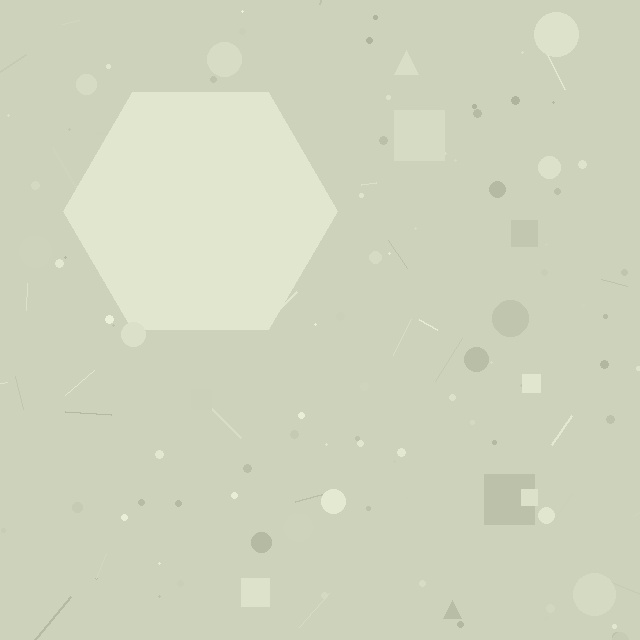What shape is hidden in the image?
A hexagon is hidden in the image.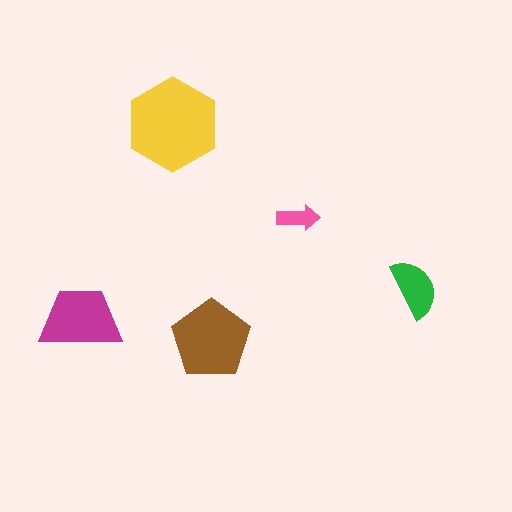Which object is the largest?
The yellow hexagon.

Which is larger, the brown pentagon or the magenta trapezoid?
The brown pentagon.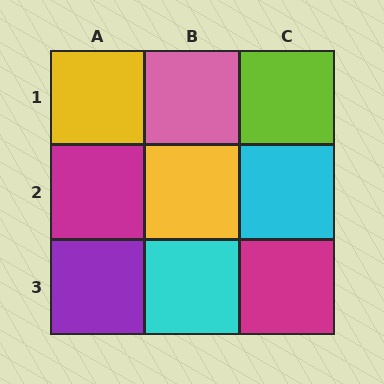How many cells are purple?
1 cell is purple.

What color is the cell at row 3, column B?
Cyan.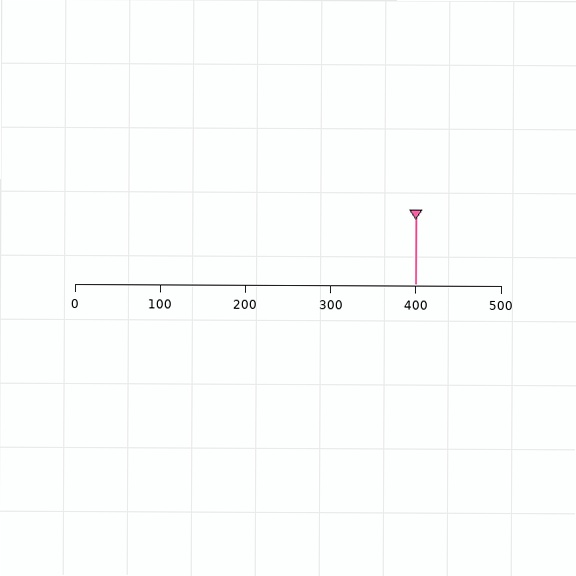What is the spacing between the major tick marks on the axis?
The major ticks are spaced 100 apart.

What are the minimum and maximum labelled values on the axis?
The axis runs from 0 to 500.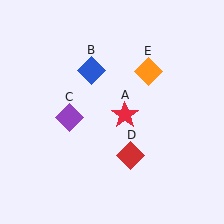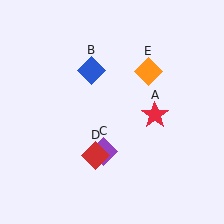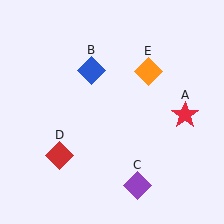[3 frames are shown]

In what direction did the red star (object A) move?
The red star (object A) moved right.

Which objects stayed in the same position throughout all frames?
Blue diamond (object B) and orange diamond (object E) remained stationary.